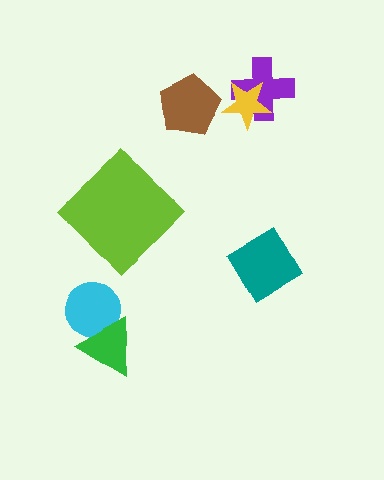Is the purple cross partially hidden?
Yes, it is partially covered by another shape.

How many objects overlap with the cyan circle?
1 object overlaps with the cyan circle.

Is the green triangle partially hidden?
No, no other shape covers it.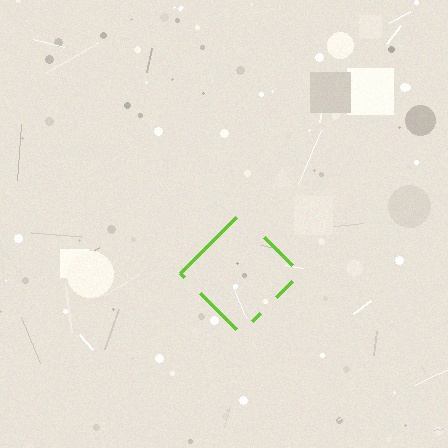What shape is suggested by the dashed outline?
The dashed outline suggests a diamond.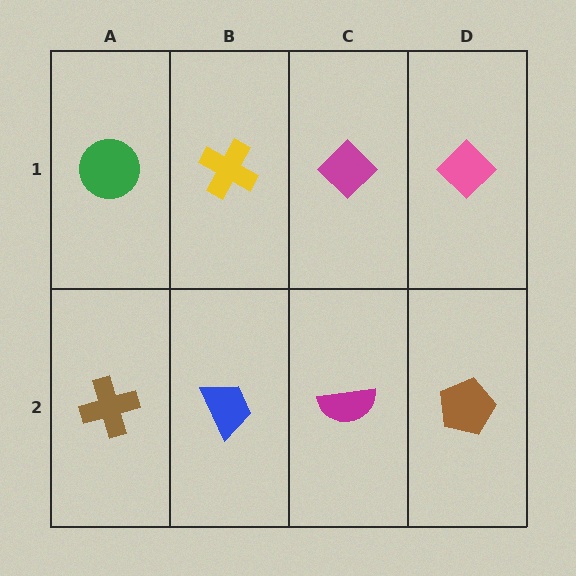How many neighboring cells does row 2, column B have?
3.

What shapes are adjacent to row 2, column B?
A yellow cross (row 1, column B), a brown cross (row 2, column A), a magenta semicircle (row 2, column C).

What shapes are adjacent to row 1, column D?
A brown pentagon (row 2, column D), a magenta diamond (row 1, column C).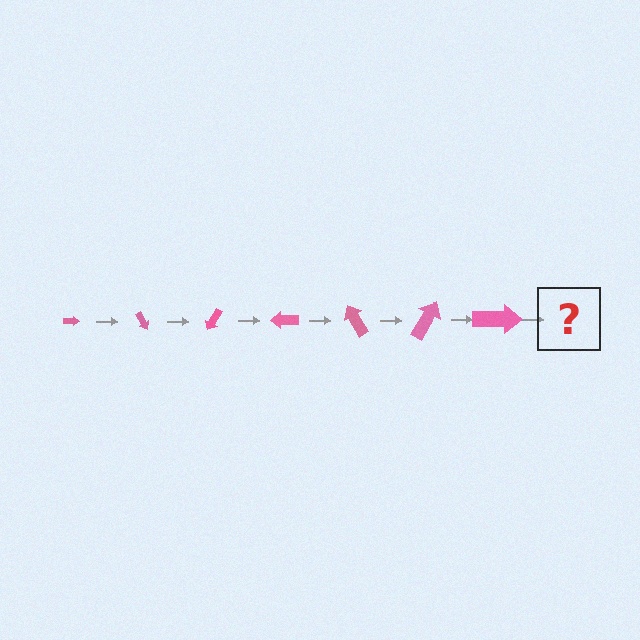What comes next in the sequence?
The next element should be an arrow, larger than the previous one and rotated 420 degrees from the start.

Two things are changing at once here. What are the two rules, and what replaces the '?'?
The two rules are that the arrow grows larger each step and it rotates 60 degrees each step. The '?' should be an arrow, larger than the previous one and rotated 420 degrees from the start.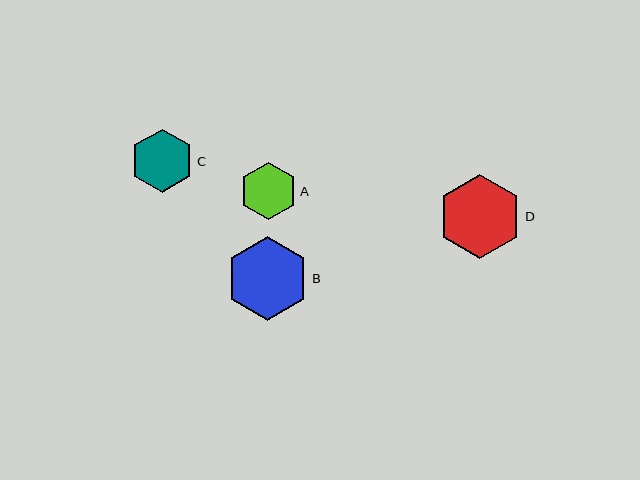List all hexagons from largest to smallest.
From largest to smallest: D, B, C, A.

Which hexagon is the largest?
Hexagon D is the largest with a size of approximately 84 pixels.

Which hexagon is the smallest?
Hexagon A is the smallest with a size of approximately 58 pixels.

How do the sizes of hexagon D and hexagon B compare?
Hexagon D and hexagon B are approximately the same size.